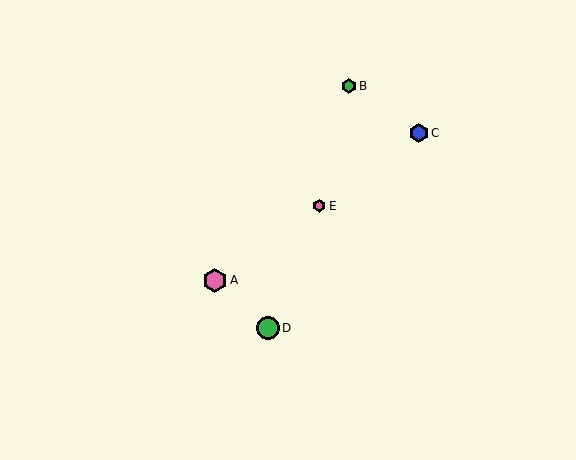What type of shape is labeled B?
Shape B is a green hexagon.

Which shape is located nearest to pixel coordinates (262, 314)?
The green circle (labeled D) at (268, 328) is nearest to that location.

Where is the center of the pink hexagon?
The center of the pink hexagon is at (319, 206).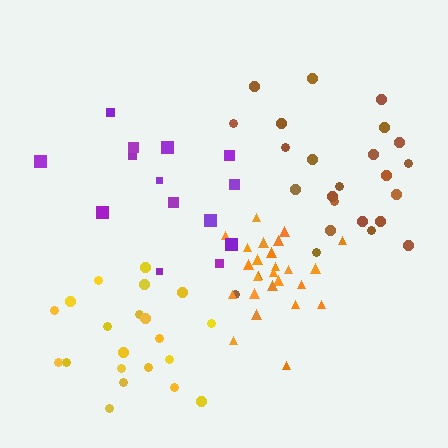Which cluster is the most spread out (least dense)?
Purple.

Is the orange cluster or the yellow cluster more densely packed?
Orange.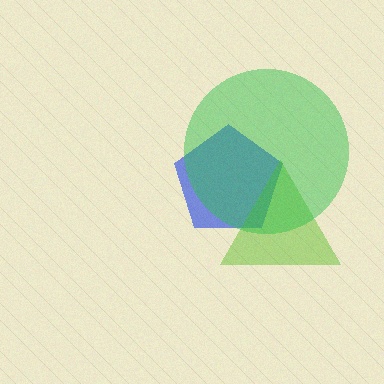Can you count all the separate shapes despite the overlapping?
Yes, there are 3 separate shapes.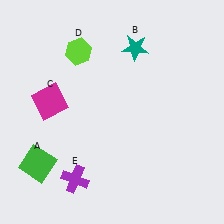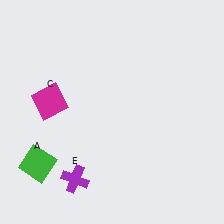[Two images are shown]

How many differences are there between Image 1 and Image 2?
There are 2 differences between the two images.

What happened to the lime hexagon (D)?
The lime hexagon (D) was removed in Image 2. It was in the top-left area of Image 1.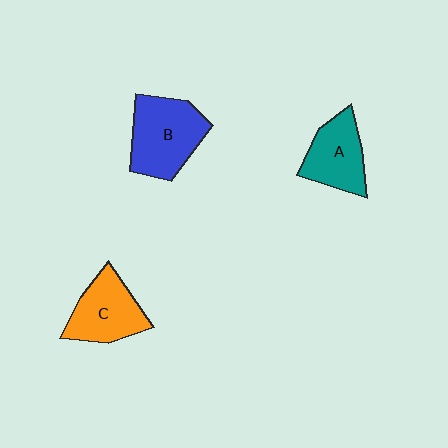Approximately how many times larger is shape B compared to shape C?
Approximately 1.2 times.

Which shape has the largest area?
Shape B (blue).